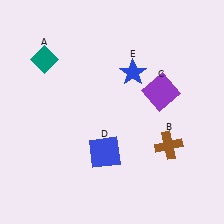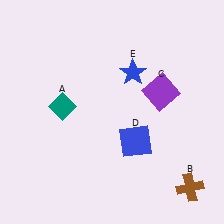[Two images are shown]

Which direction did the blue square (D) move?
The blue square (D) moved right.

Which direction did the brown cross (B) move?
The brown cross (B) moved down.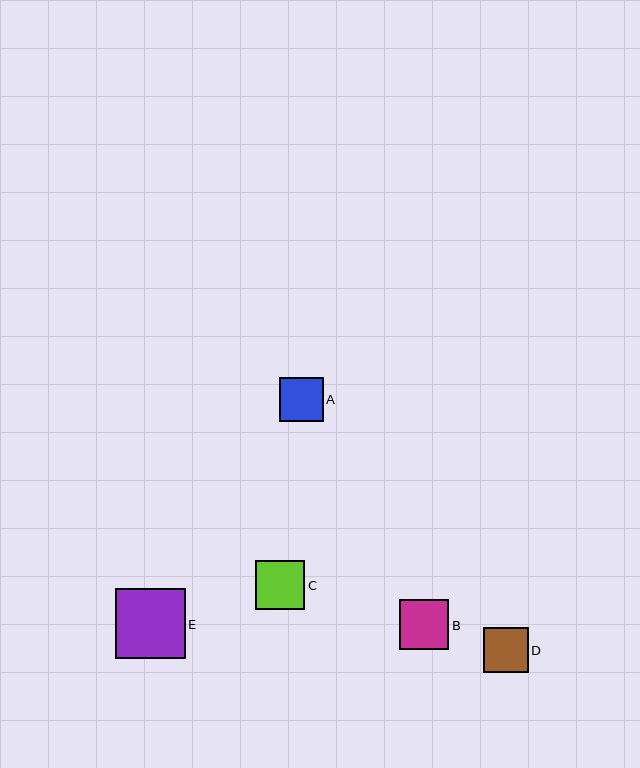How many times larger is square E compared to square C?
Square E is approximately 1.4 times the size of square C.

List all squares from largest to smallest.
From largest to smallest: E, B, C, D, A.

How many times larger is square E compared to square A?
Square E is approximately 1.6 times the size of square A.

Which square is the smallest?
Square A is the smallest with a size of approximately 44 pixels.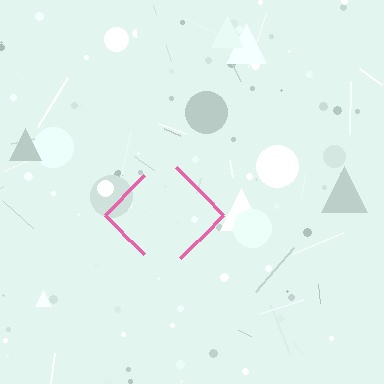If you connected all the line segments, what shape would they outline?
They would outline a diamond.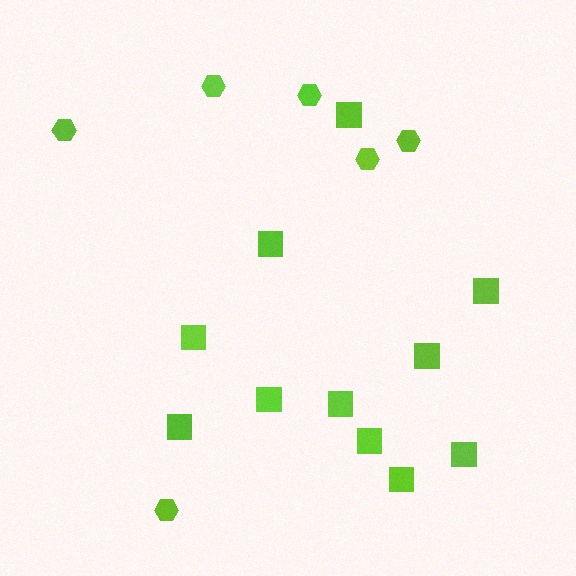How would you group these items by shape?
There are 2 groups: one group of hexagons (6) and one group of squares (11).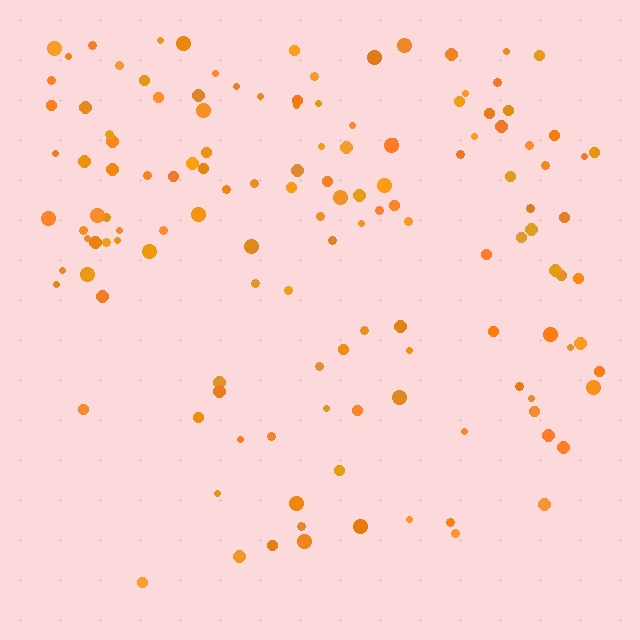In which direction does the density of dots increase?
From bottom to top, with the top side densest.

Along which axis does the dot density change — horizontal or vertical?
Vertical.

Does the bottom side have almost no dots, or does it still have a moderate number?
Still a moderate number, just noticeably fewer than the top.